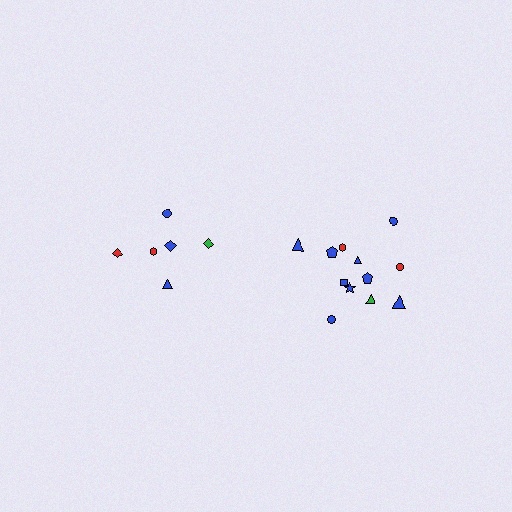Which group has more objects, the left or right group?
The right group.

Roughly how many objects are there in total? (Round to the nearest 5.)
Roughly 20 objects in total.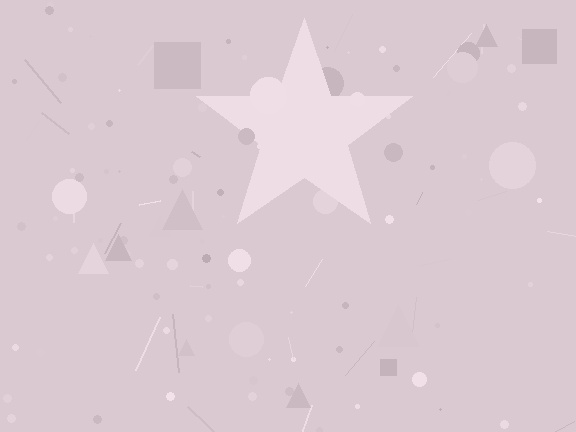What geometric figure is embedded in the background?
A star is embedded in the background.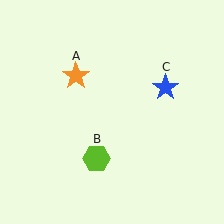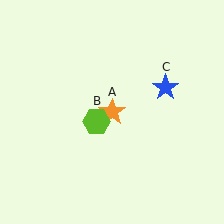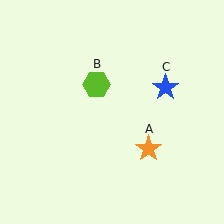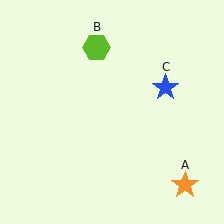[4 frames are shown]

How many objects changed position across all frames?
2 objects changed position: orange star (object A), lime hexagon (object B).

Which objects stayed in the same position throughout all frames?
Blue star (object C) remained stationary.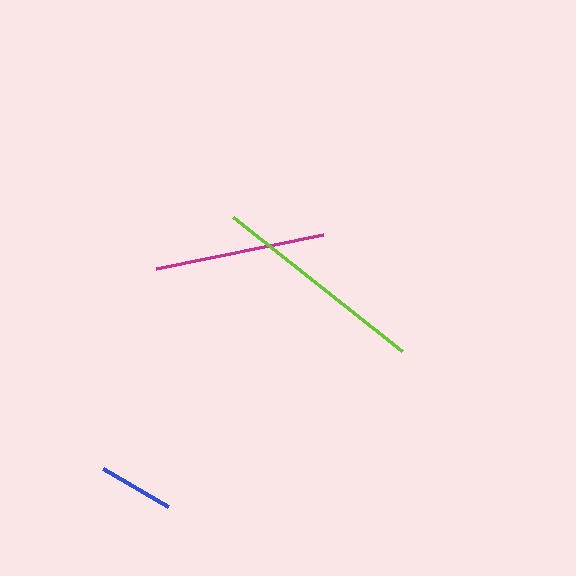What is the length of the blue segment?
The blue segment is approximately 76 pixels long.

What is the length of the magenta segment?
The magenta segment is approximately 171 pixels long.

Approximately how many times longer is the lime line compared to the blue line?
The lime line is approximately 2.8 times the length of the blue line.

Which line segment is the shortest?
The blue line is the shortest at approximately 76 pixels.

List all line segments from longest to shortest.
From longest to shortest: lime, magenta, blue.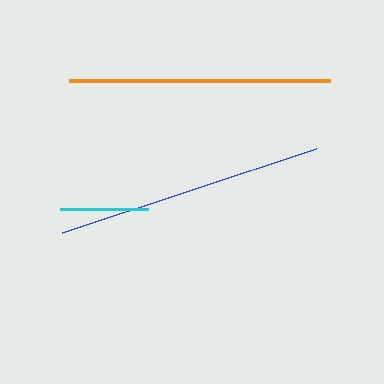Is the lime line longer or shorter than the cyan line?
The lime line is longer than the cyan line.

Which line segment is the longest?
The blue line is the longest at approximately 267 pixels.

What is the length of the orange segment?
The orange segment is approximately 261 pixels long.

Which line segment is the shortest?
The cyan line is the shortest at approximately 88 pixels.